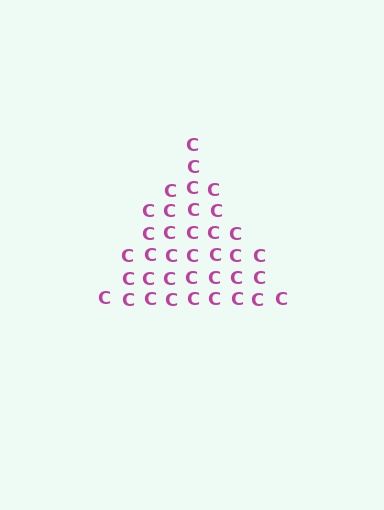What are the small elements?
The small elements are letter C's.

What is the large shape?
The large shape is a triangle.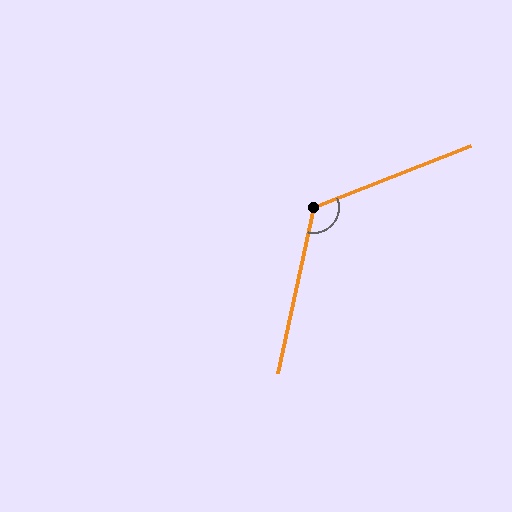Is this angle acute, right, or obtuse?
It is obtuse.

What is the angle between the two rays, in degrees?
Approximately 124 degrees.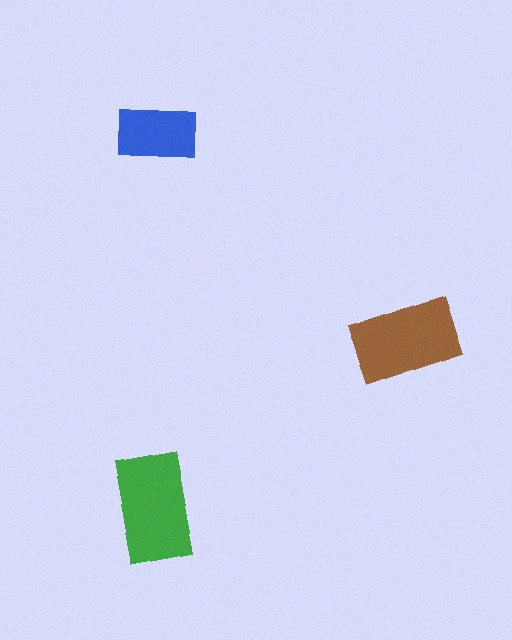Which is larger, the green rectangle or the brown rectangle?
The green one.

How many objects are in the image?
There are 3 objects in the image.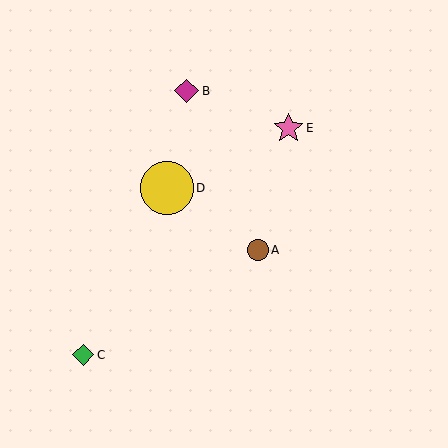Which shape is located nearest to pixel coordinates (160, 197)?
The yellow circle (labeled D) at (167, 188) is nearest to that location.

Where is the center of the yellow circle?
The center of the yellow circle is at (167, 188).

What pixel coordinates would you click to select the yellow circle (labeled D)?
Click at (167, 188) to select the yellow circle D.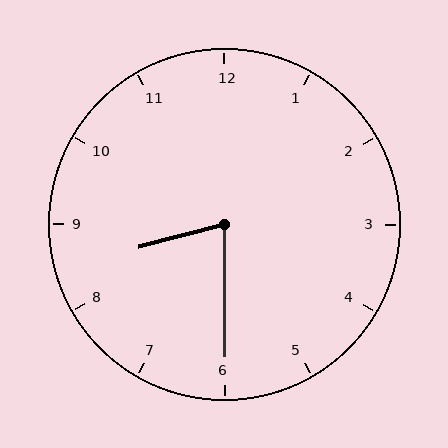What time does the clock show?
8:30.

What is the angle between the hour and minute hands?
Approximately 75 degrees.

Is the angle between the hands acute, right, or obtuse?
It is acute.